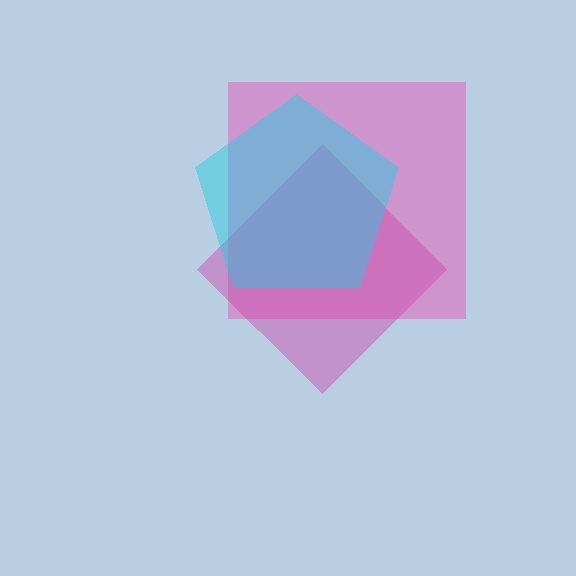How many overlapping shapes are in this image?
There are 3 overlapping shapes in the image.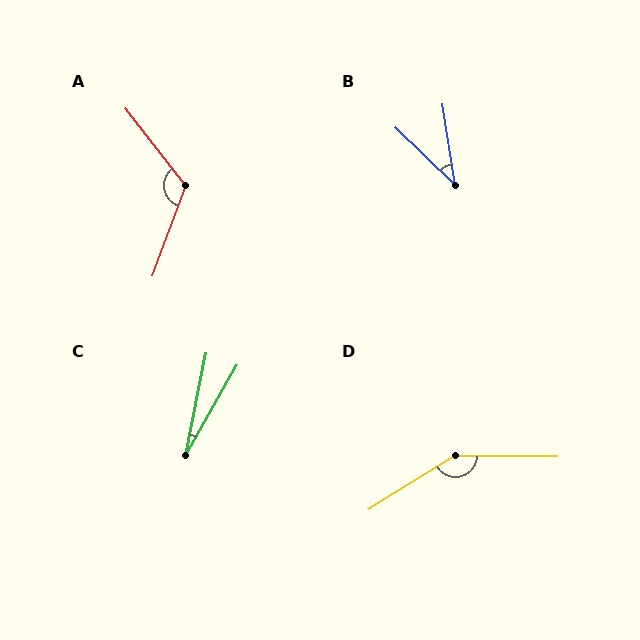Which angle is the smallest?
C, at approximately 18 degrees.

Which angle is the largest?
D, at approximately 148 degrees.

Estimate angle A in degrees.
Approximately 122 degrees.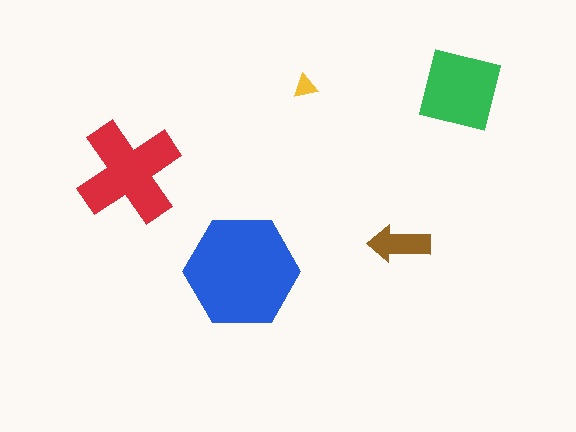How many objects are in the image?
There are 5 objects in the image.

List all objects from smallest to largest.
The yellow triangle, the brown arrow, the green square, the red cross, the blue hexagon.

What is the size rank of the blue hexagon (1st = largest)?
1st.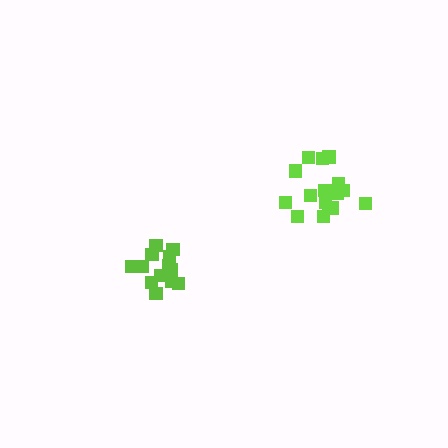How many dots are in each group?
Group 1: 14 dots, Group 2: 16 dots (30 total).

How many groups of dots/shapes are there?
There are 2 groups.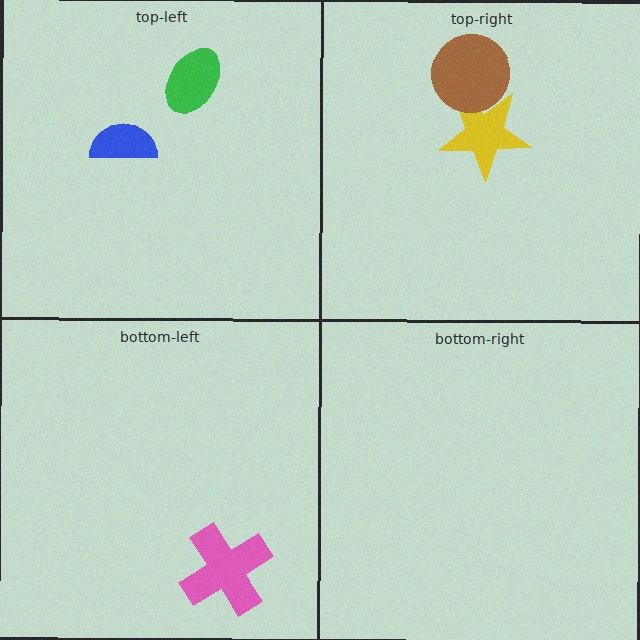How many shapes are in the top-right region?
2.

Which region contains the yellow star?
The top-right region.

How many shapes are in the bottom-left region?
1.